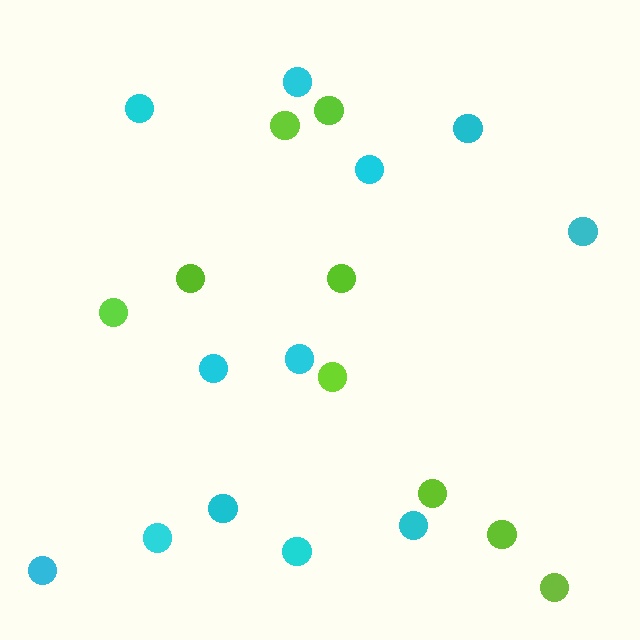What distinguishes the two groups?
There are 2 groups: one group of cyan circles (12) and one group of lime circles (9).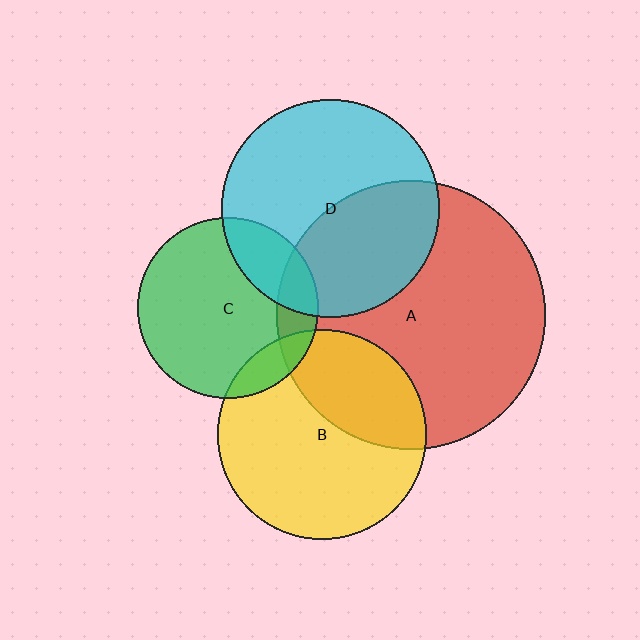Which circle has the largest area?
Circle A (red).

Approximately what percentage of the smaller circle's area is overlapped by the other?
Approximately 40%.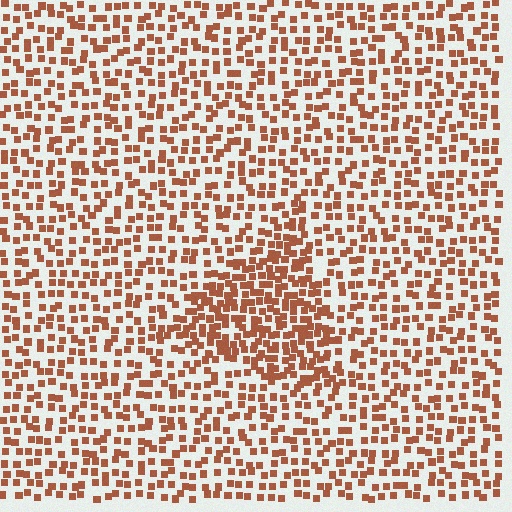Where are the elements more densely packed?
The elements are more densely packed inside the triangle boundary.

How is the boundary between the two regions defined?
The boundary is defined by a change in element density (approximately 1.8x ratio). All elements are the same color, size, and shape.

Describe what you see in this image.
The image contains small brown elements arranged at two different densities. A triangle-shaped region is visible where the elements are more densely packed than the surrounding area.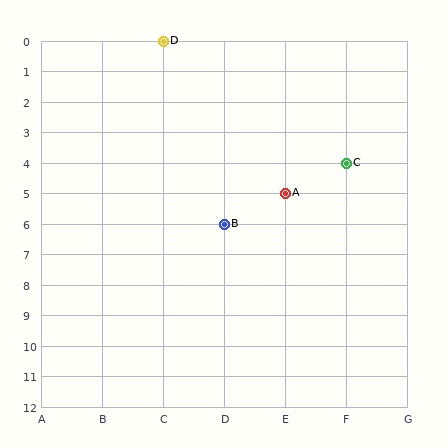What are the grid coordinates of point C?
Point C is at grid coordinates (F, 4).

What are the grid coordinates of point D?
Point D is at grid coordinates (C, 0).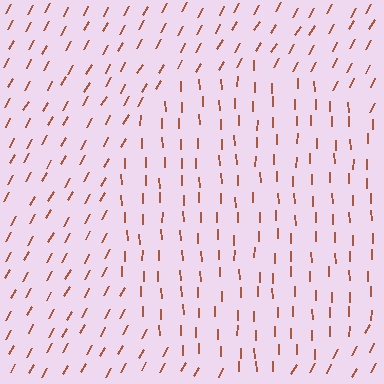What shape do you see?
I see a circle.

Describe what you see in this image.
The image is filled with small brown line segments. A circle region in the image has lines oriented differently from the surrounding lines, creating a visible texture boundary.